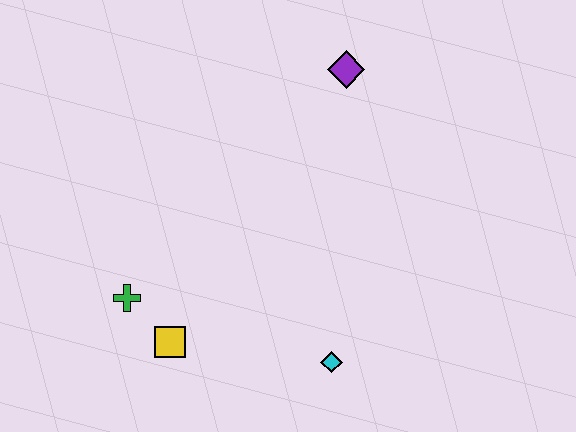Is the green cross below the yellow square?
No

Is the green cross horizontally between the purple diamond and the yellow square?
No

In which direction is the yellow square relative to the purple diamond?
The yellow square is below the purple diamond.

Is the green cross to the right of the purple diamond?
No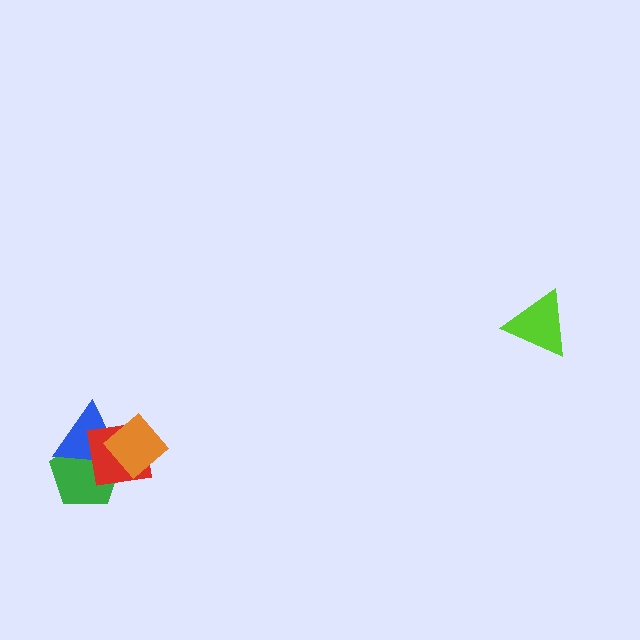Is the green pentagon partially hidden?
Yes, it is partially covered by another shape.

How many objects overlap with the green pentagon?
3 objects overlap with the green pentagon.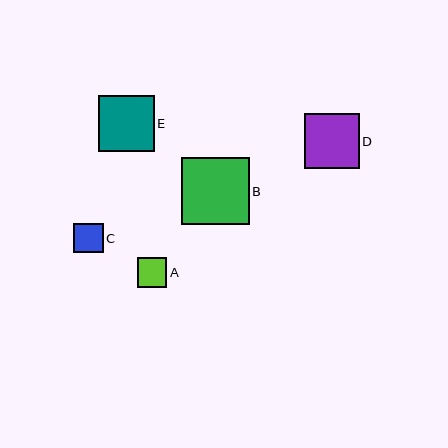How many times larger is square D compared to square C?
Square D is approximately 1.9 times the size of square C.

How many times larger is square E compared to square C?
Square E is approximately 1.9 times the size of square C.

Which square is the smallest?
Square C is the smallest with a size of approximately 29 pixels.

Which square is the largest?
Square B is the largest with a size of approximately 67 pixels.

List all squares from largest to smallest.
From largest to smallest: B, E, D, A, C.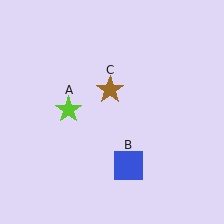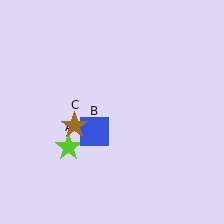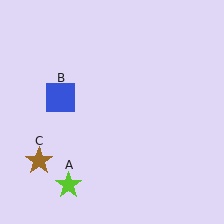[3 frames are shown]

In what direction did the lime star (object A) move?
The lime star (object A) moved down.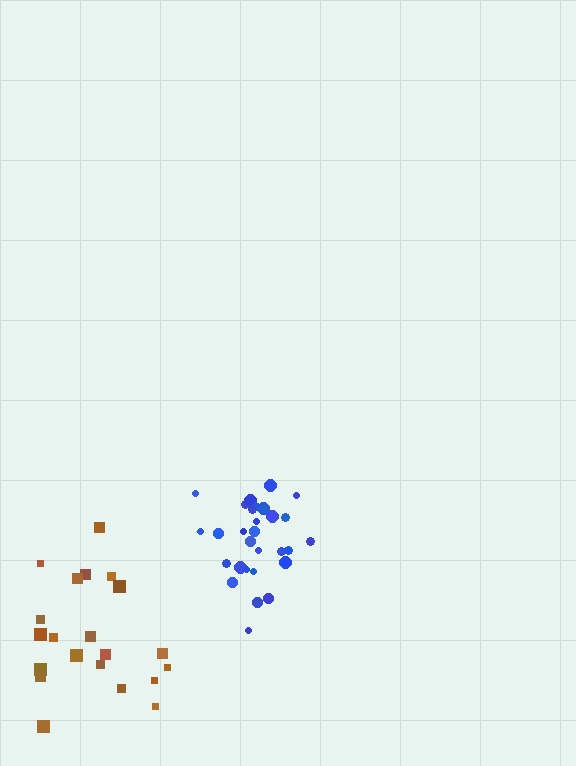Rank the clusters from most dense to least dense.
blue, brown.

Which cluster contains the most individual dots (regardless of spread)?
Blue (30).